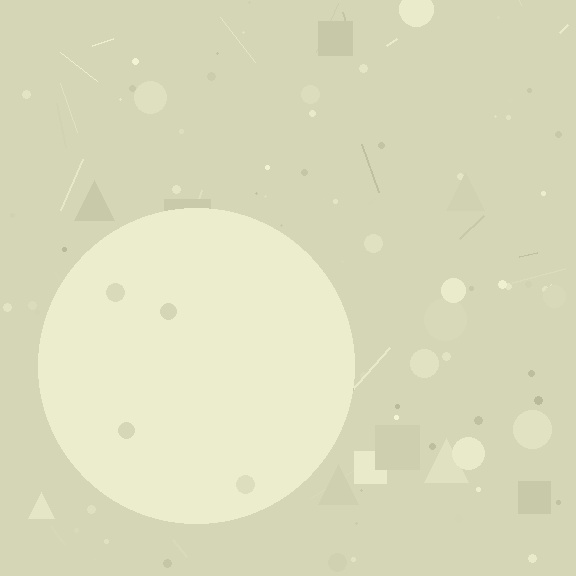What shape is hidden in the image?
A circle is hidden in the image.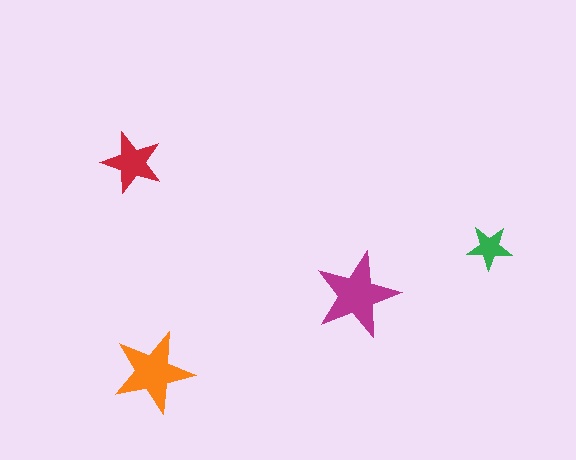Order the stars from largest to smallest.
the magenta one, the orange one, the red one, the green one.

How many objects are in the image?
There are 4 objects in the image.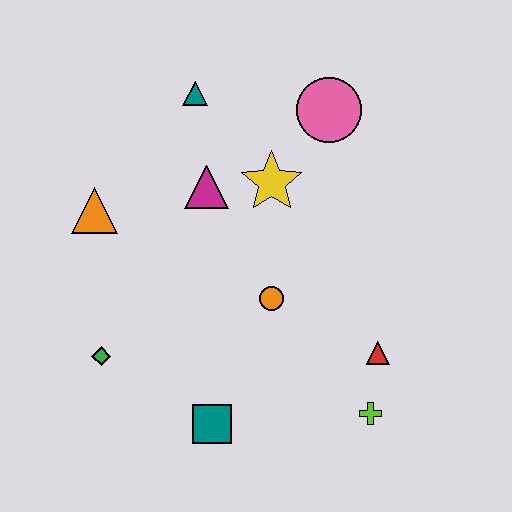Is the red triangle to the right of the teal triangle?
Yes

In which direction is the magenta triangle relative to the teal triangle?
The magenta triangle is below the teal triangle.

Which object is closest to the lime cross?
The red triangle is closest to the lime cross.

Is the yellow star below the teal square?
No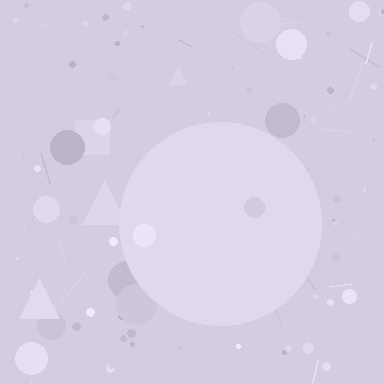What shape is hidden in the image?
A circle is hidden in the image.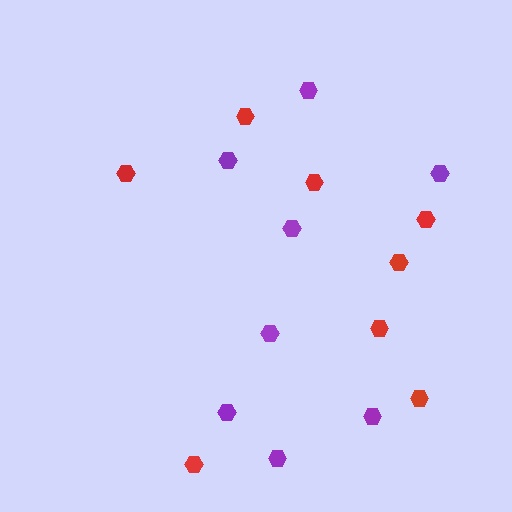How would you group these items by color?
There are 2 groups: one group of red hexagons (8) and one group of purple hexagons (8).